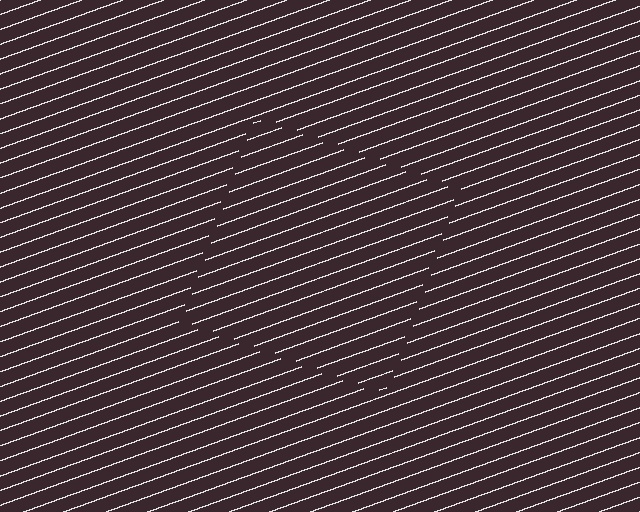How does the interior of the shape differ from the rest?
The interior of the shape contains the same grating, shifted by half a period — the contour is defined by the phase discontinuity where line-ends from the inner and outer gratings abut.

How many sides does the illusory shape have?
4 sides — the line-ends trace a square.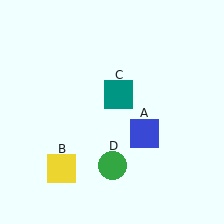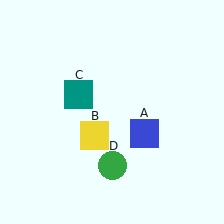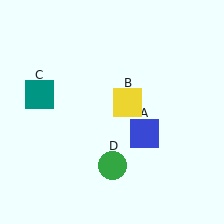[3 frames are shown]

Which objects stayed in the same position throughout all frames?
Blue square (object A) and green circle (object D) remained stationary.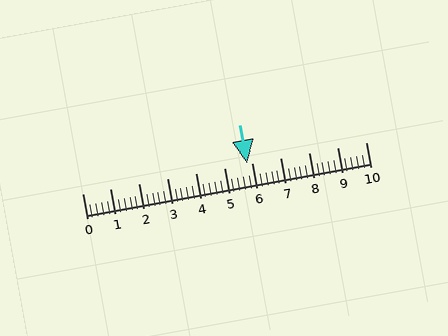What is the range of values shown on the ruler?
The ruler shows values from 0 to 10.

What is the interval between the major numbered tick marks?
The major tick marks are spaced 1 units apart.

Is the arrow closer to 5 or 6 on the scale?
The arrow is closer to 6.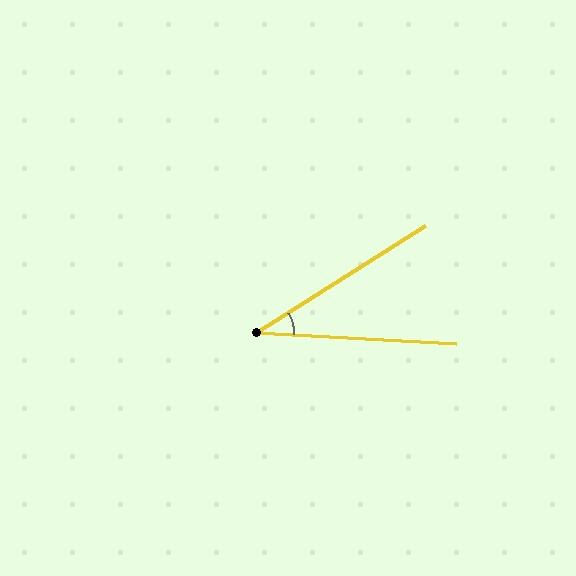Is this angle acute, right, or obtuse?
It is acute.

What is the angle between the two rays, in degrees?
Approximately 35 degrees.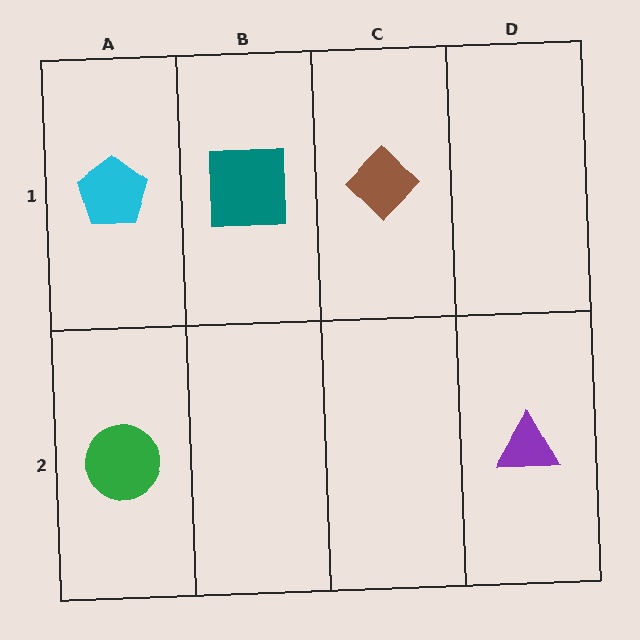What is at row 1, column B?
A teal square.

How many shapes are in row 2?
2 shapes.